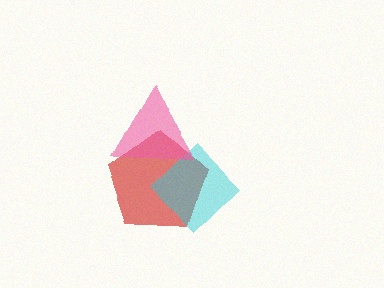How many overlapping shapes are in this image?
There are 3 overlapping shapes in the image.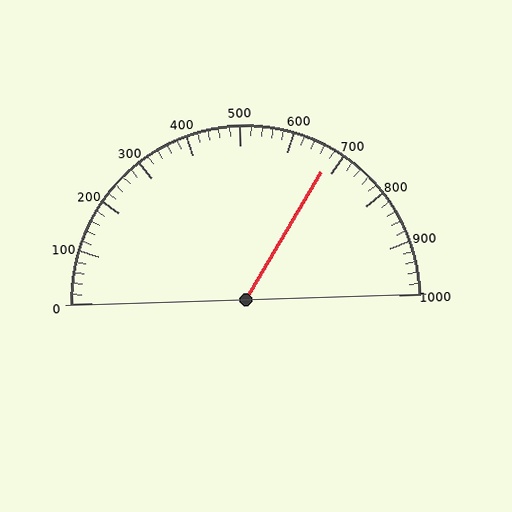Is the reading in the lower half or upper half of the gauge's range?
The reading is in the upper half of the range (0 to 1000).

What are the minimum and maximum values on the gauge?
The gauge ranges from 0 to 1000.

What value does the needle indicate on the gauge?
The needle indicates approximately 680.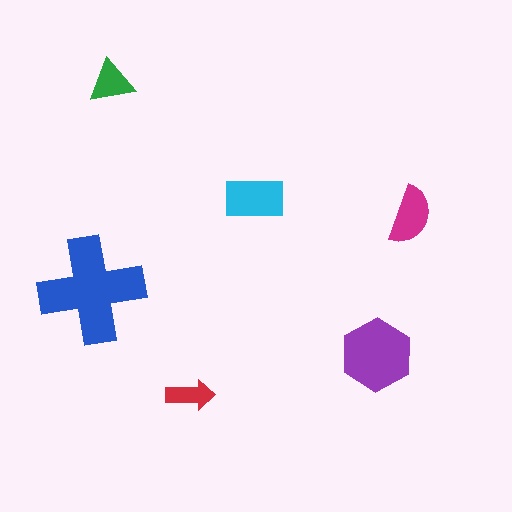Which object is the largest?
The blue cross.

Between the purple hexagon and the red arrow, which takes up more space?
The purple hexagon.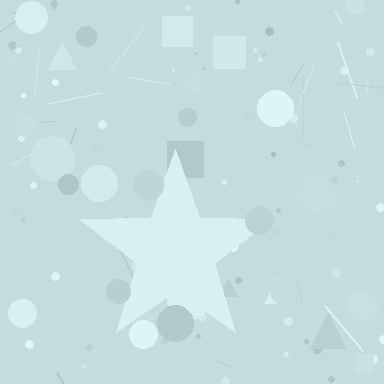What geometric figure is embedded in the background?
A star is embedded in the background.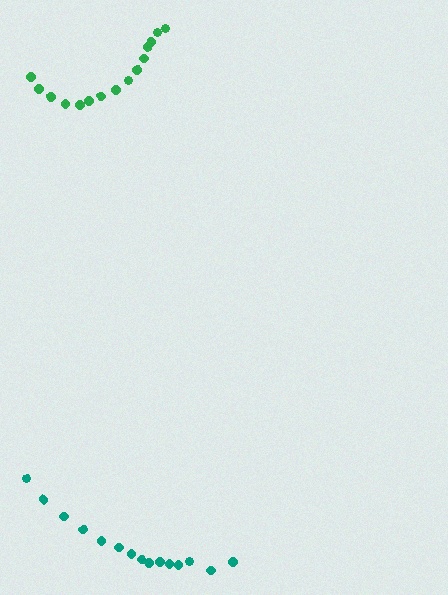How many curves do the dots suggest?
There are 2 distinct paths.